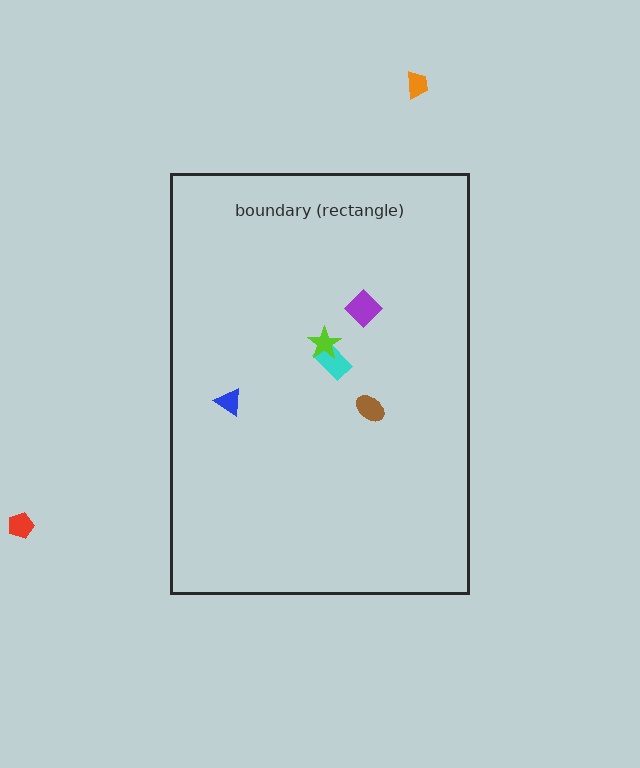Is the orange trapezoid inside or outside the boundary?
Outside.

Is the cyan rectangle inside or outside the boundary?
Inside.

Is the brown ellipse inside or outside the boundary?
Inside.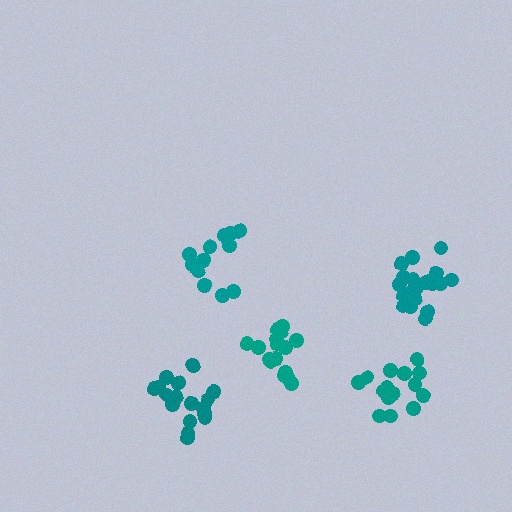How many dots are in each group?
Group 1: 16 dots, Group 2: 13 dots, Group 3: 19 dots, Group 4: 15 dots, Group 5: 17 dots (80 total).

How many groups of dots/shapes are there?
There are 5 groups.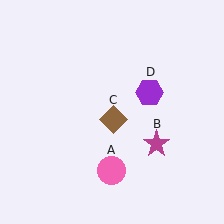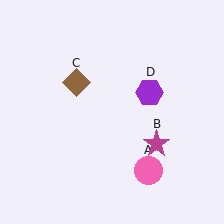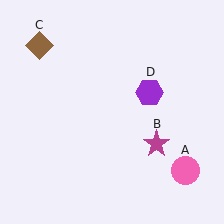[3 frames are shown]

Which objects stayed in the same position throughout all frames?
Magenta star (object B) and purple hexagon (object D) remained stationary.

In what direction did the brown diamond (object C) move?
The brown diamond (object C) moved up and to the left.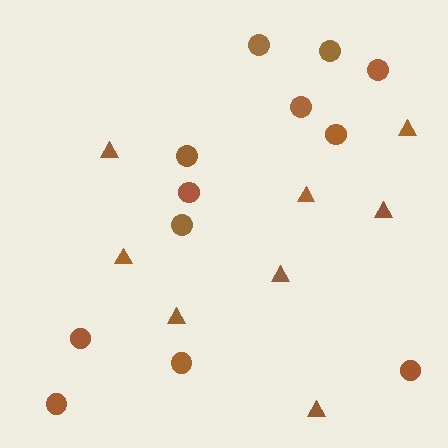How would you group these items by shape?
There are 2 groups: one group of triangles (8) and one group of circles (12).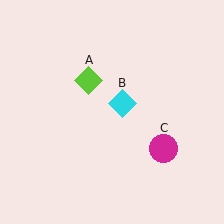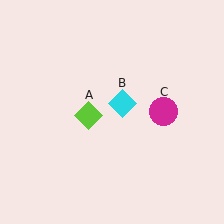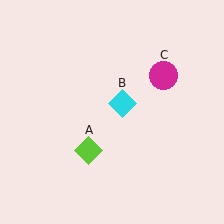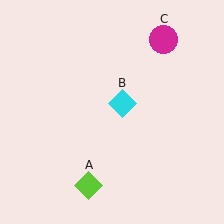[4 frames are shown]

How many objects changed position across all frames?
2 objects changed position: lime diamond (object A), magenta circle (object C).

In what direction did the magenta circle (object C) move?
The magenta circle (object C) moved up.